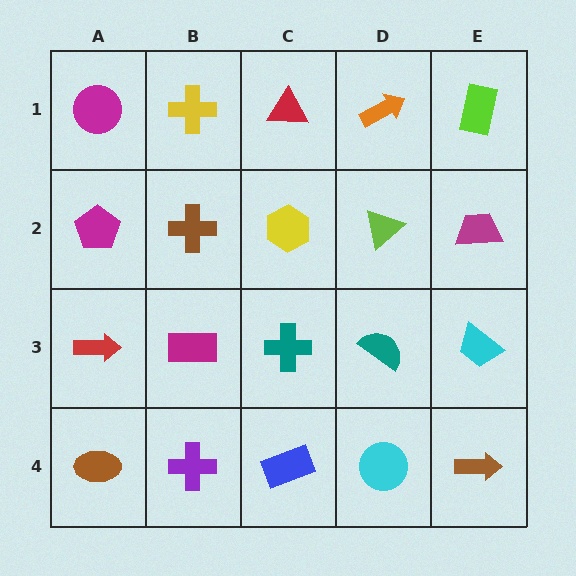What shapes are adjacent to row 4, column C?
A teal cross (row 3, column C), a purple cross (row 4, column B), a cyan circle (row 4, column D).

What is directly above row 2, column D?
An orange arrow.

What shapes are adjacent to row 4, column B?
A magenta rectangle (row 3, column B), a brown ellipse (row 4, column A), a blue rectangle (row 4, column C).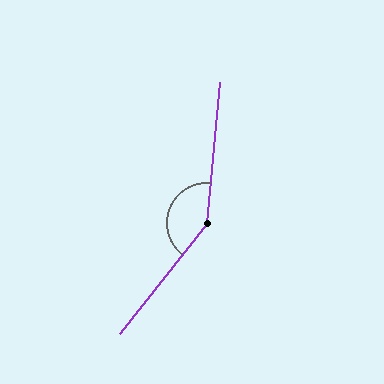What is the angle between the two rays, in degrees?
Approximately 147 degrees.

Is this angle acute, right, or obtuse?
It is obtuse.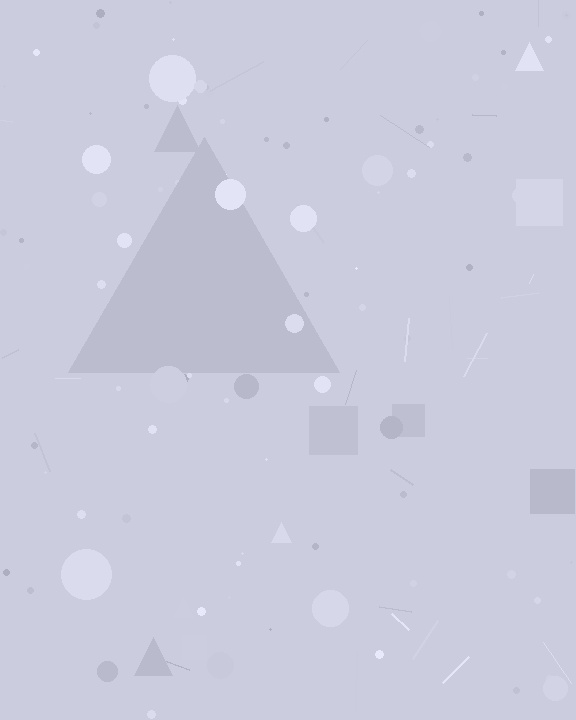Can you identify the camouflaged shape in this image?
The camouflaged shape is a triangle.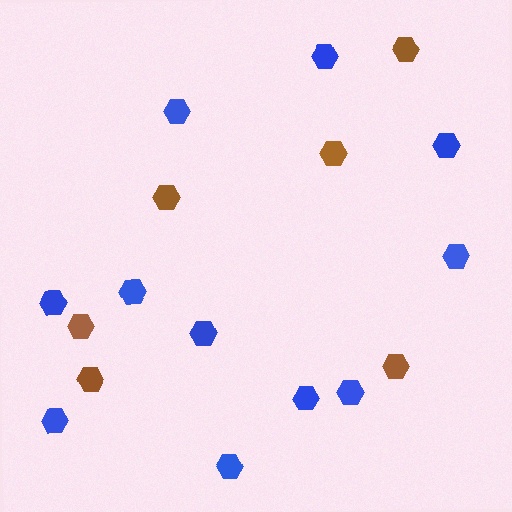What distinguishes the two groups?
There are 2 groups: one group of brown hexagons (6) and one group of blue hexagons (11).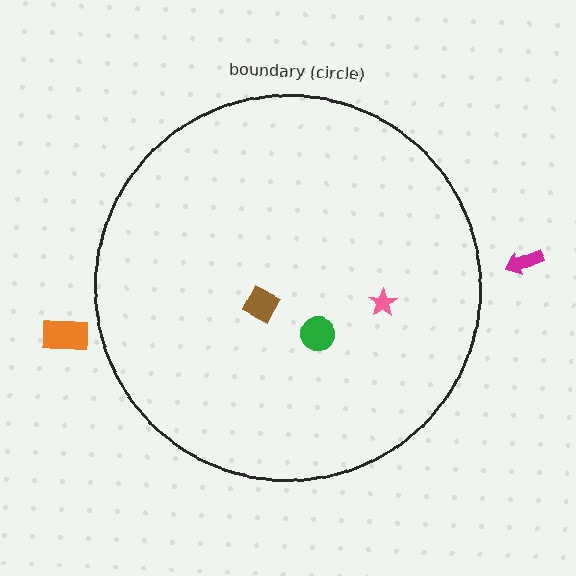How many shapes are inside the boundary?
3 inside, 2 outside.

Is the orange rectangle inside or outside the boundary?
Outside.